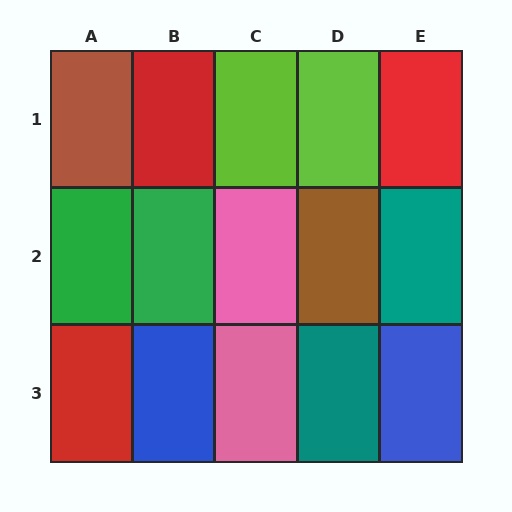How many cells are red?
3 cells are red.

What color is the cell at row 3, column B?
Blue.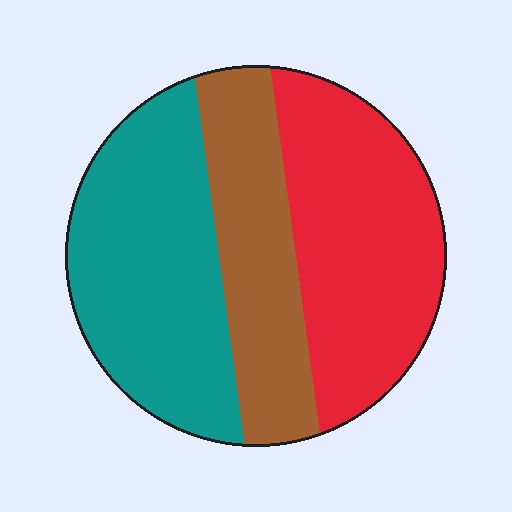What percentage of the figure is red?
Red covers about 35% of the figure.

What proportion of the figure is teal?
Teal covers 38% of the figure.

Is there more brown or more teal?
Teal.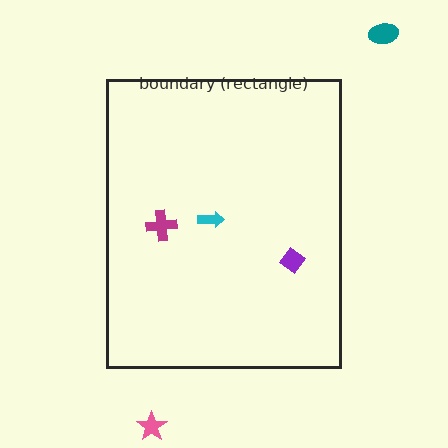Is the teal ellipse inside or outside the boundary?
Outside.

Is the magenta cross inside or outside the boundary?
Inside.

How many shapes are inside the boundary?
3 inside, 2 outside.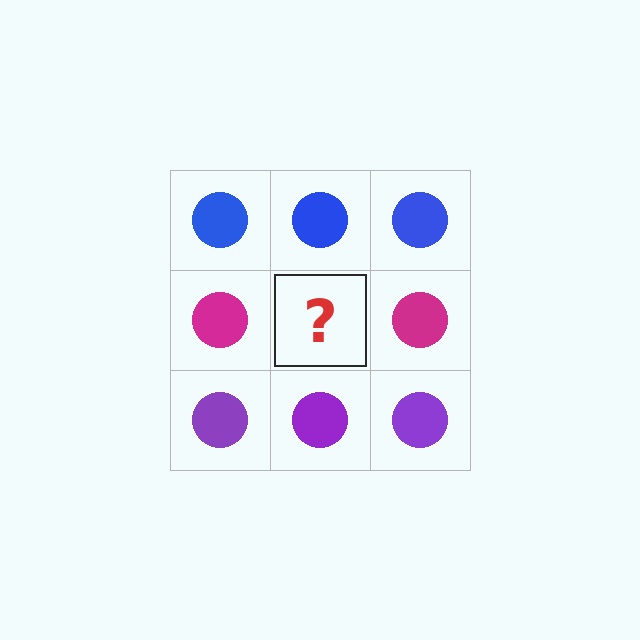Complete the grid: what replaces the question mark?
The question mark should be replaced with a magenta circle.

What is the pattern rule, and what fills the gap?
The rule is that each row has a consistent color. The gap should be filled with a magenta circle.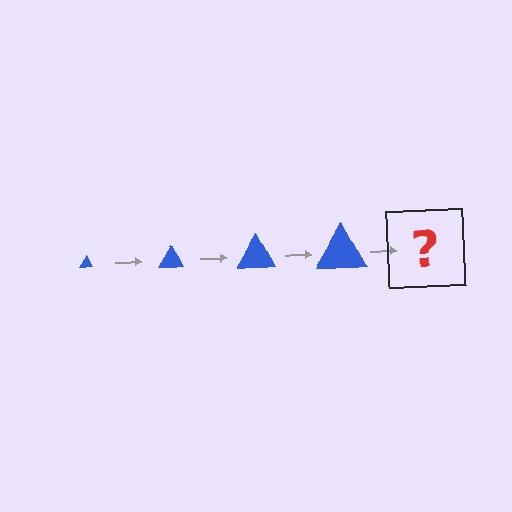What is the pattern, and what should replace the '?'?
The pattern is that the triangle gets progressively larger each step. The '?' should be a blue triangle, larger than the previous one.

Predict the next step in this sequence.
The next step is a blue triangle, larger than the previous one.